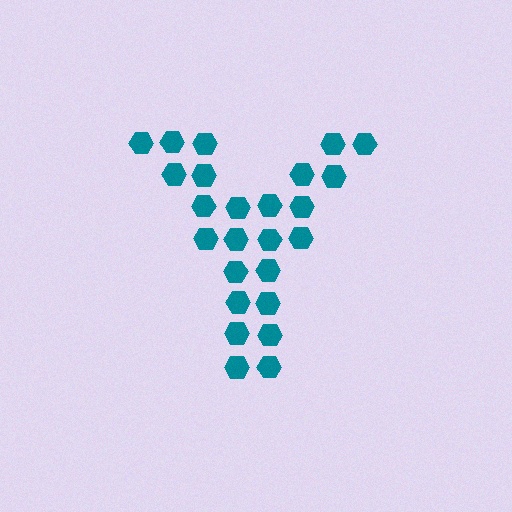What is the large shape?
The large shape is the letter Y.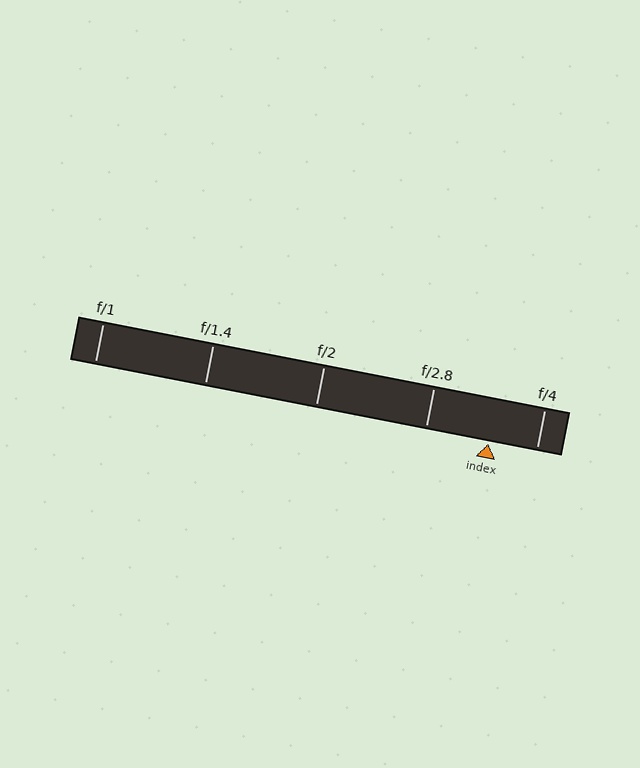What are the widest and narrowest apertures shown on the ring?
The widest aperture shown is f/1 and the narrowest is f/4.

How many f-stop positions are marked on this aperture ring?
There are 5 f-stop positions marked.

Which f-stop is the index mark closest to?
The index mark is closest to f/4.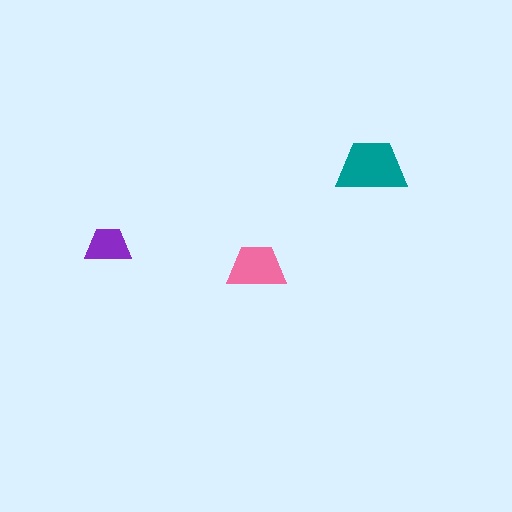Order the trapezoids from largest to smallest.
the teal one, the pink one, the purple one.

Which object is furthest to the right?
The teal trapezoid is rightmost.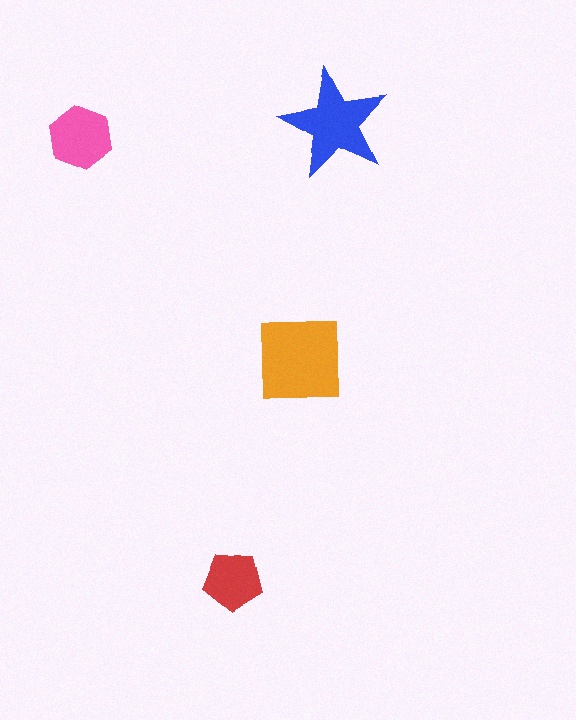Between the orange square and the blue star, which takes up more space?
The orange square.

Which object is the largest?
The orange square.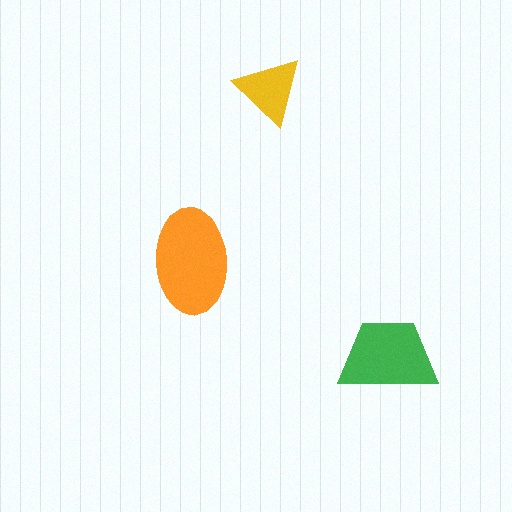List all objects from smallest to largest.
The yellow triangle, the green trapezoid, the orange ellipse.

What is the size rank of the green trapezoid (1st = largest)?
2nd.